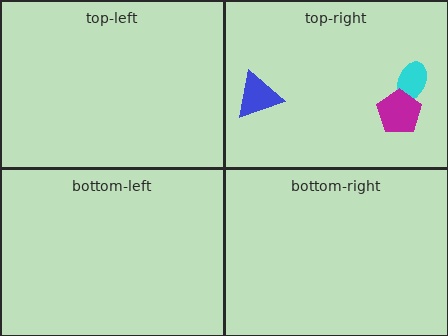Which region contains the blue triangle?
The top-right region.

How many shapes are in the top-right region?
3.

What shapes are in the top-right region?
The cyan ellipse, the blue triangle, the magenta pentagon.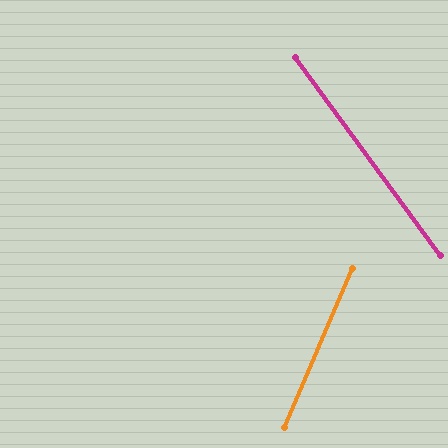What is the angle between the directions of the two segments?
Approximately 59 degrees.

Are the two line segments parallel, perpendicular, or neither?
Neither parallel nor perpendicular — they differ by about 59°.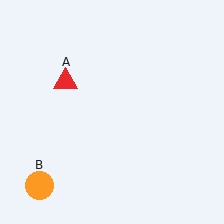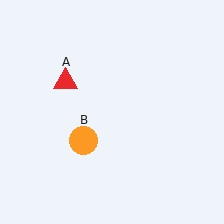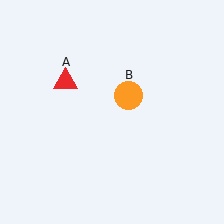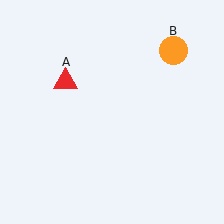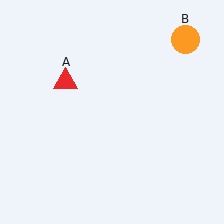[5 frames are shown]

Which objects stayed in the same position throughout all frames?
Red triangle (object A) remained stationary.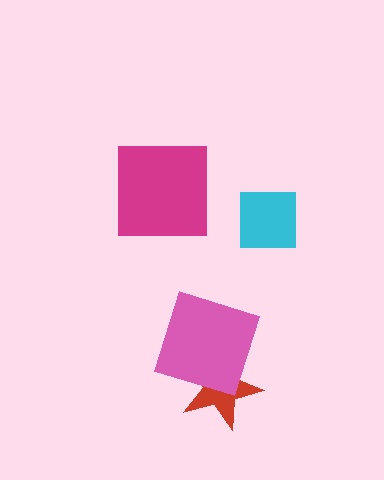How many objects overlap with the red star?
1 object overlaps with the red star.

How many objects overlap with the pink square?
1 object overlaps with the pink square.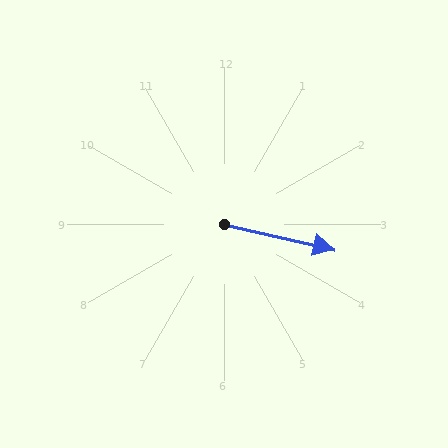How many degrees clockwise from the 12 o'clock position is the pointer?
Approximately 103 degrees.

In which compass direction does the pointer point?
East.